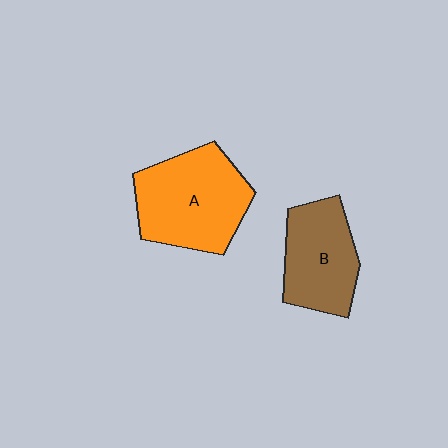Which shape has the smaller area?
Shape B (brown).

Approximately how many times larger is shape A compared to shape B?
Approximately 1.3 times.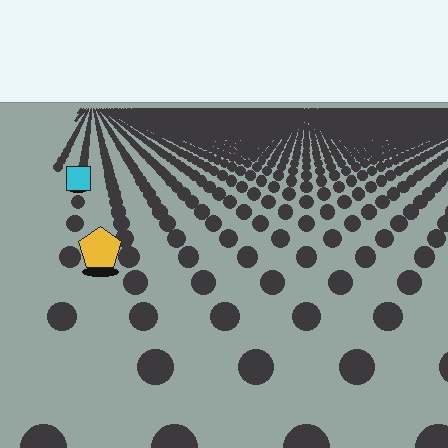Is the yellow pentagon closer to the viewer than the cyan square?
Yes. The yellow pentagon is closer — you can tell from the texture gradient: the ground texture is coarser near it.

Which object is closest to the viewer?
The yellow pentagon is closest. The texture marks near it are larger and more spread out.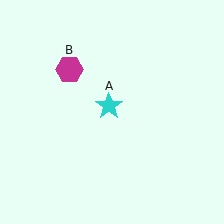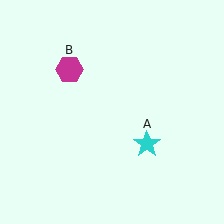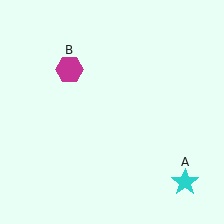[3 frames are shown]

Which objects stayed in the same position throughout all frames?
Magenta hexagon (object B) remained stationary.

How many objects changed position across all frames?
1 object changed position: cyan star (object A).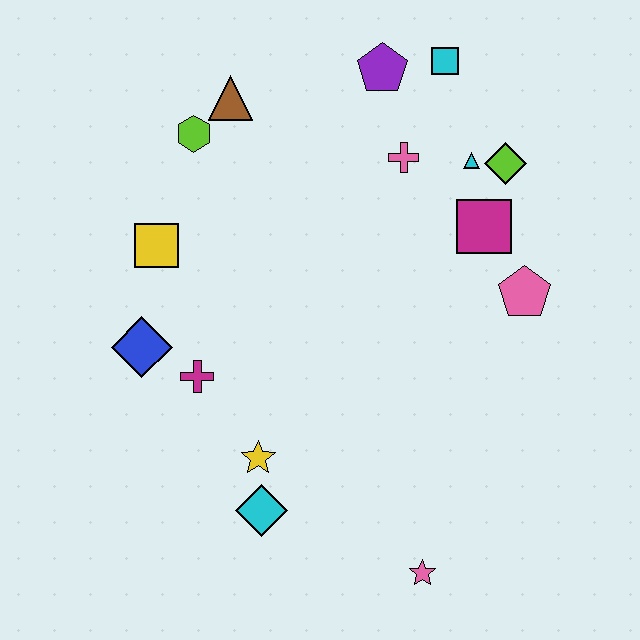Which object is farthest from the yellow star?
The cyan square is farthest from the yellow star.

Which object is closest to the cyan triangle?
The lime diamond is closest to the cyan triangle.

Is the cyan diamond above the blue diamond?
No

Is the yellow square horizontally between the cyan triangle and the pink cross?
No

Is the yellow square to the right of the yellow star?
No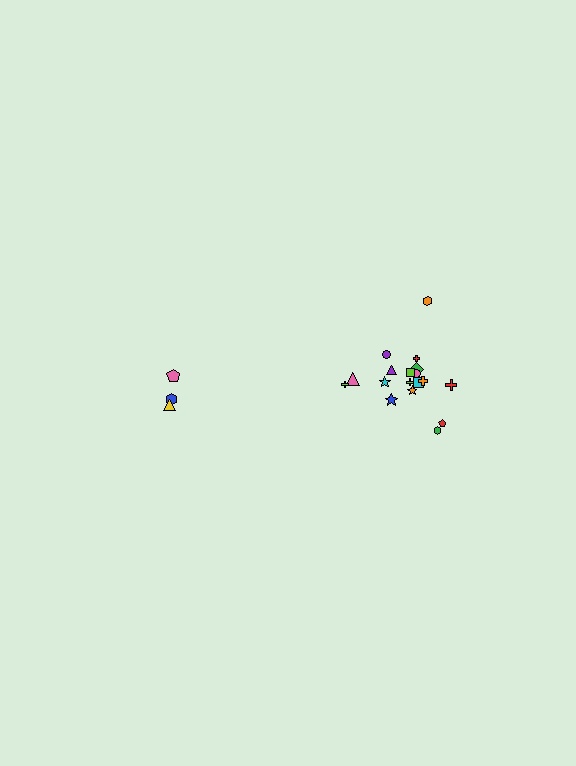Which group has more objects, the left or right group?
The right group.